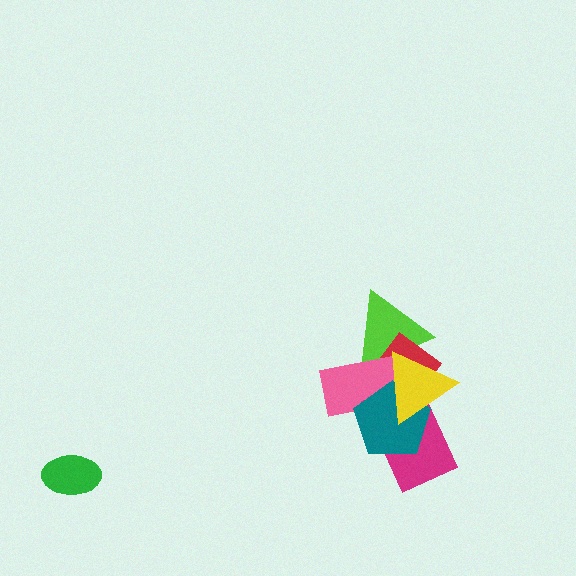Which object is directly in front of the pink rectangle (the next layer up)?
The magenta rectangle is directly in front of the pink rectangle.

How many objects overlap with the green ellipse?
0 objects overlap with the green ellipse.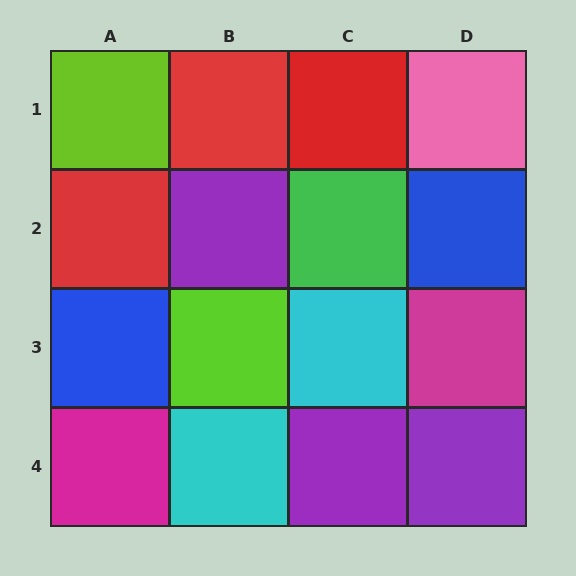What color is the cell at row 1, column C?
Red.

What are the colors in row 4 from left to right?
Magenta, cyan, purple, purple.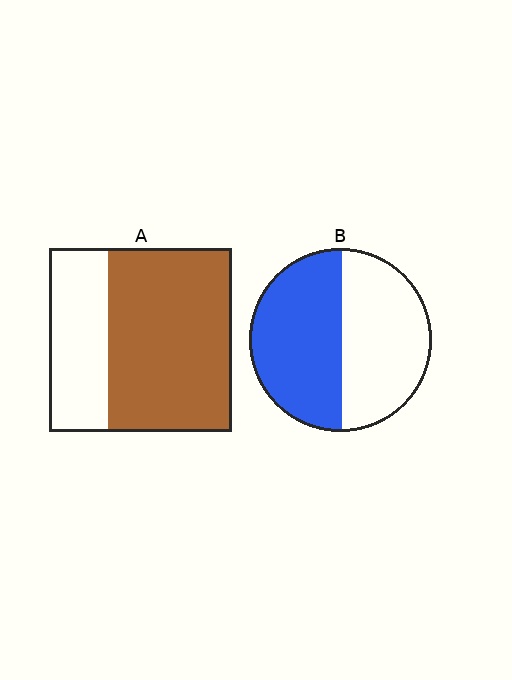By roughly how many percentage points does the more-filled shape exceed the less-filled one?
By roughly 15 percentage points (A over B).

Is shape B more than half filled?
Roughly half.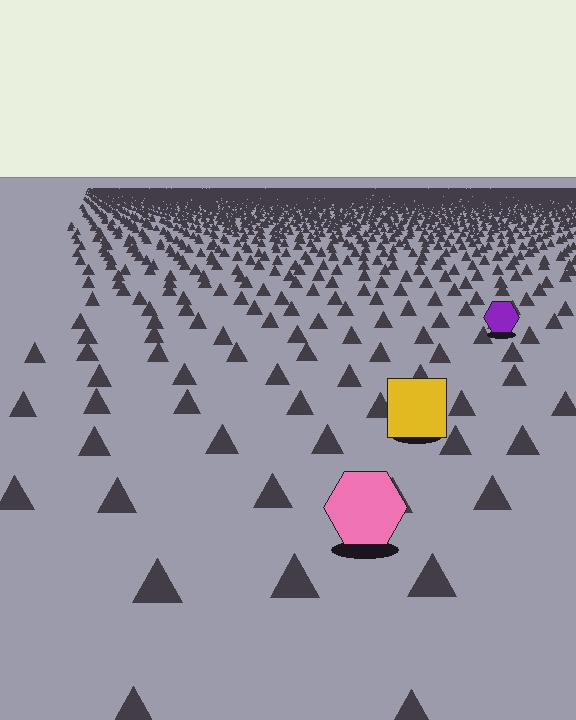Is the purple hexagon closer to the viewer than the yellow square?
No. The yellow square is closer — you can tell from the texture gradient: the ground texture is coarser near it.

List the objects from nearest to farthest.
From nearest to farthest: the pink hexagon, the yellow square, the purple hexagon.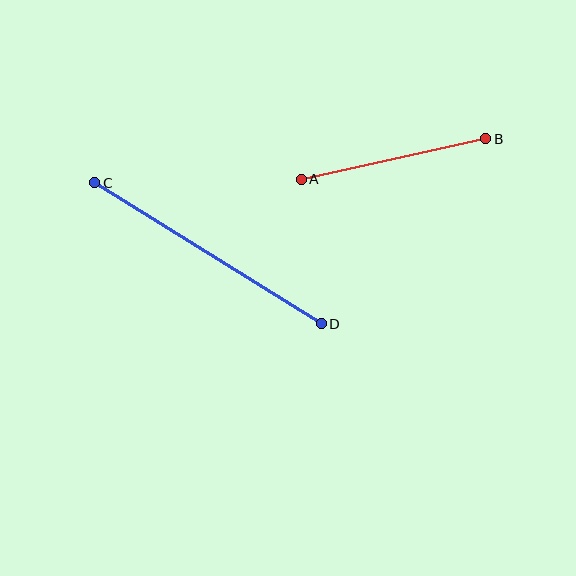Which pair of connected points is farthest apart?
Points C and D are farthest apart.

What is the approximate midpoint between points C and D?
The midpoint is at approximately (208, 253) pixels.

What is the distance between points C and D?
The distance is approximately 266 pixels.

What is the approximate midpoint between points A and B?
The midpoint is at approximately (394, 159) pixels.